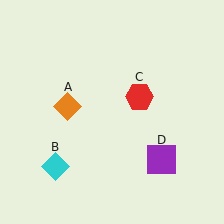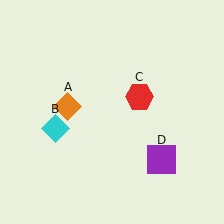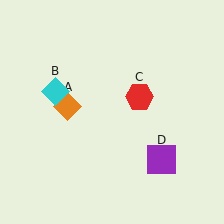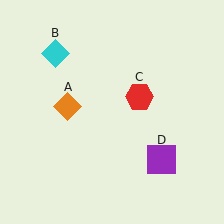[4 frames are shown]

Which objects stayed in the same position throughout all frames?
Orange diamond (object A) and red hexagon (object C) and purple square (object D) remained stationary.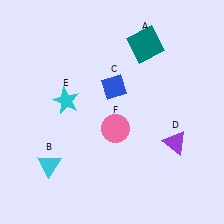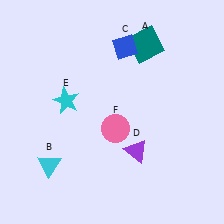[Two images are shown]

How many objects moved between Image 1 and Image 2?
2 objects moved between the two images.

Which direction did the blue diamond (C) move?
The blue diamond (C) moved up.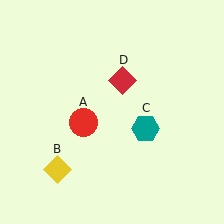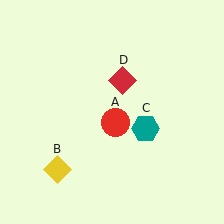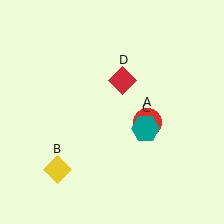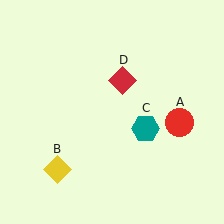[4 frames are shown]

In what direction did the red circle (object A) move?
The red circle (object A) moved right.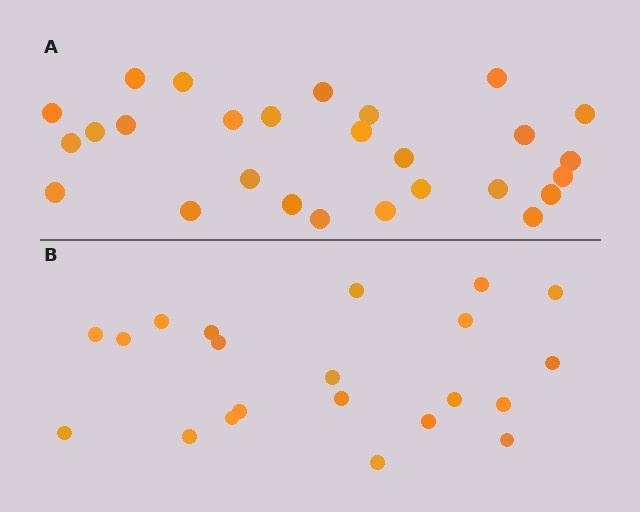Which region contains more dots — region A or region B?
Region A (the top region) has more dots.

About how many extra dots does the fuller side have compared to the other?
Region A has about 6 more dots than region B.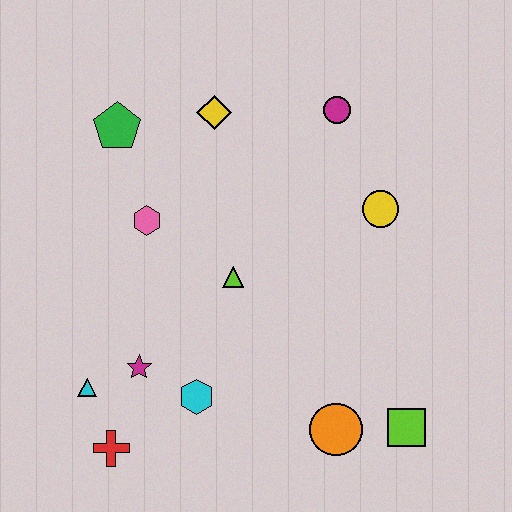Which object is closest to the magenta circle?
The yellow circle is closest to the magenta circle.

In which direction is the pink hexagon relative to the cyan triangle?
The pink hexagon is above the cyan triangle.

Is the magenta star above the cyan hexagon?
Yes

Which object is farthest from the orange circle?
The green pentagon is farthest from the orange circle.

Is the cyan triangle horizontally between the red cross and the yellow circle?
No